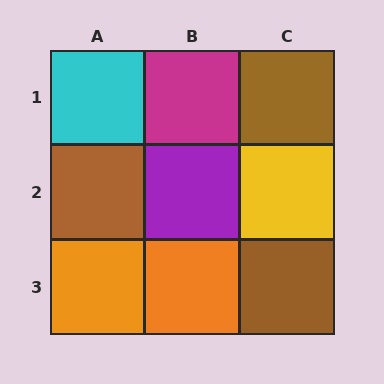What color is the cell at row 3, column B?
Orange.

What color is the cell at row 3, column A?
Orange.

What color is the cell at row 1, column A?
Cyan.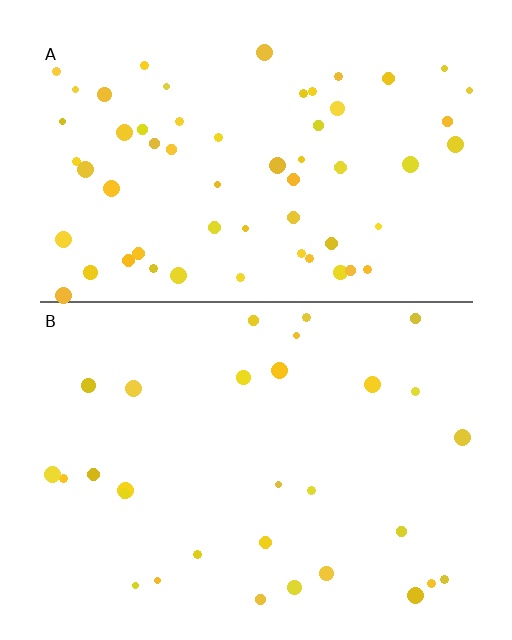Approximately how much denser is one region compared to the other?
Approximately 2.0× — region A over region B.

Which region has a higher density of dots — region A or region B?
A (the top).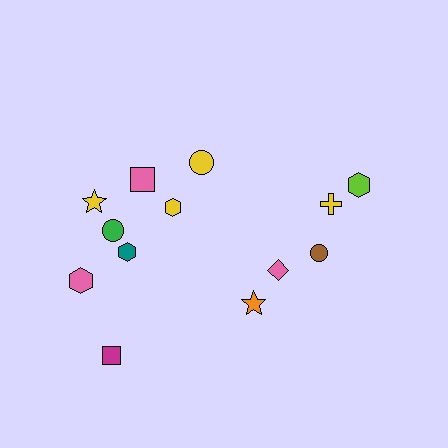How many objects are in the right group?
There are 5 objects.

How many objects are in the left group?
There are 8 objects.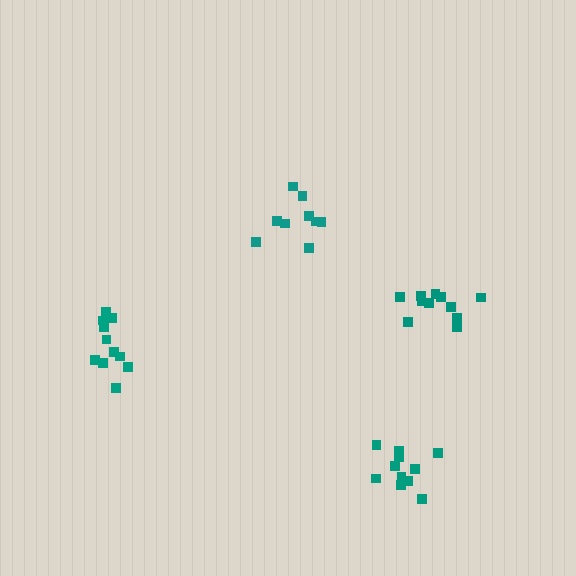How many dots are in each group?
Group 1: 9 dots, Group 2: 11 dots, Group 3: 11 dots, Group 4: 11 dots (42 total).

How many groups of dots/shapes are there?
There are 4 groups.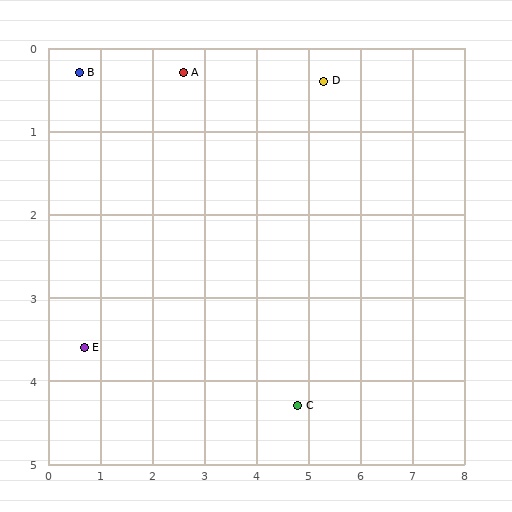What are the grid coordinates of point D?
Point D is at approximately (5.3, 0.4).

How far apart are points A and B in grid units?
Points A and B are about 2.0 grid units apart.